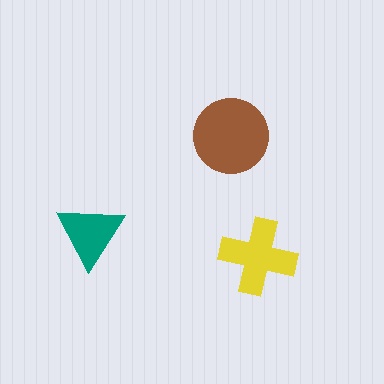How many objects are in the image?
There are 3 objects in the image.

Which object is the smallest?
The teal triangle.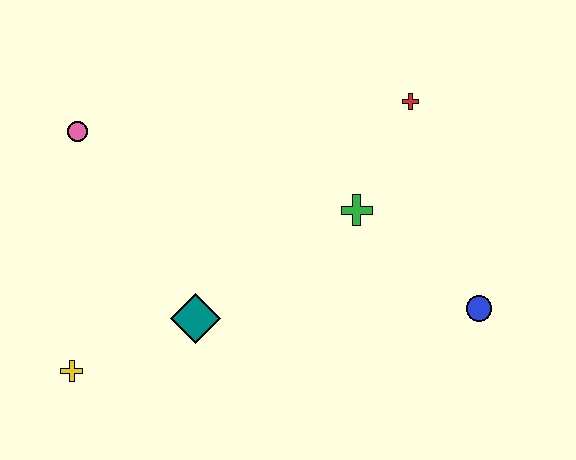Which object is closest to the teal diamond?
The yellow cross is closest to the teal diamond.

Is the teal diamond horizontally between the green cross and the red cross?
No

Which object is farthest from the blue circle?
The pink circle is farthest from the blue circle.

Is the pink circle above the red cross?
No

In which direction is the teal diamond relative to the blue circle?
The teal diamond is to the left of the blue circle.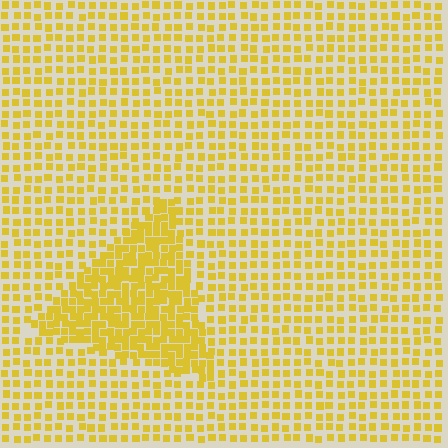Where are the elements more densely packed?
The elements are more densely packed inside the triangle boundary.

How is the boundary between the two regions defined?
The boundary is defined by a change in element density (approximately 2.0x ratio). All elements are the same color, size, and shape.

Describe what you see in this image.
The image contains small yellow elements arranged at two different densities. A triangle-shaped region is visible where the elements are more densely packed than the surrounding area.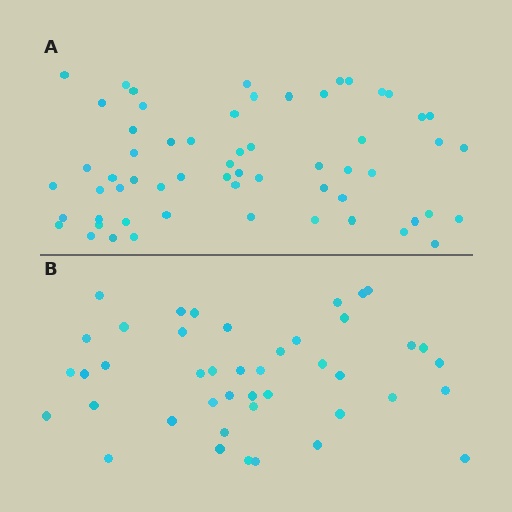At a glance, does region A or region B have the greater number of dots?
Region A (the top region) has more dots.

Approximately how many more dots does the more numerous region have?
Region A has approximately 15 more dots than region B.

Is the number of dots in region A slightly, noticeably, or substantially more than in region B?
Region A has noticeably more, but not dramatically so. The ratio is roughly 1.4 to 1.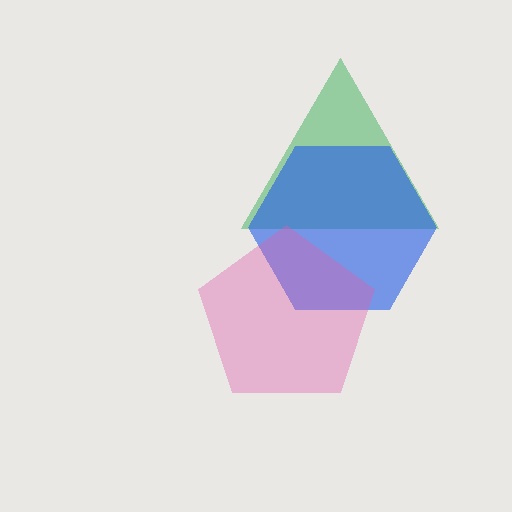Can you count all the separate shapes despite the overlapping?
Yes, there are 3 separate shapes.